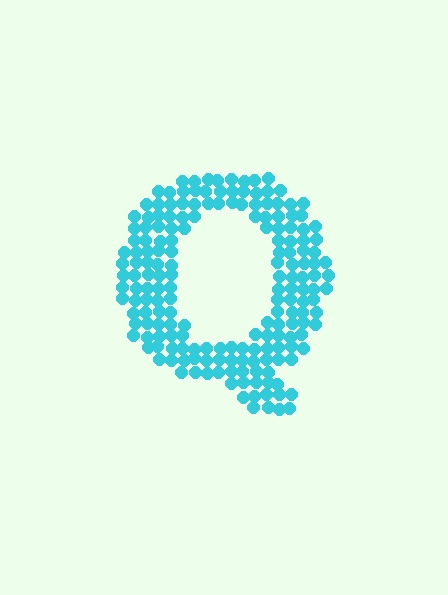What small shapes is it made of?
It is made of small circles.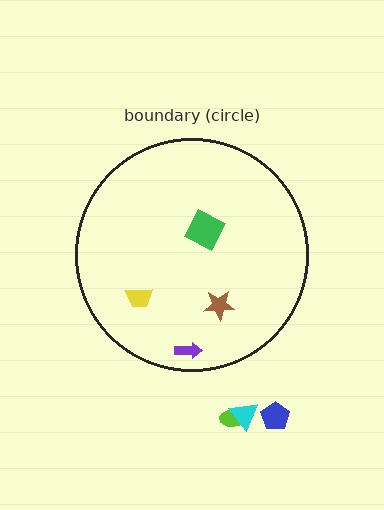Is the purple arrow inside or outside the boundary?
Inside.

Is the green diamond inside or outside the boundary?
Inside.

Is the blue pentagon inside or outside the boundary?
Outside.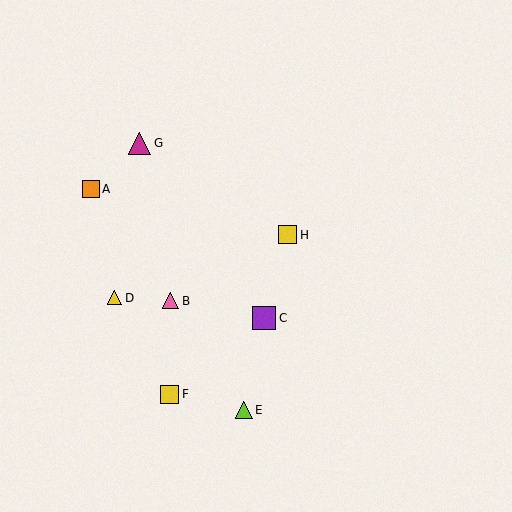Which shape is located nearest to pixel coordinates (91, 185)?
The orange square (labeled A) at (91, 189) is nearest to that location.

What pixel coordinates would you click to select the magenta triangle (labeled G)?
Click at (139, 143) to select the magenta triangle G.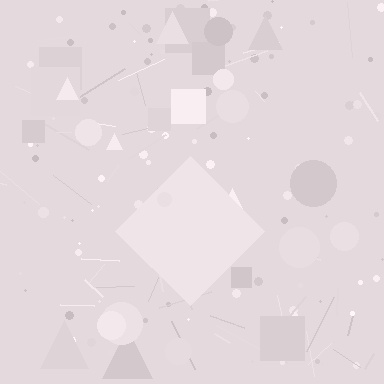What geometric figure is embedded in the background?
A diamond is embedded in the background.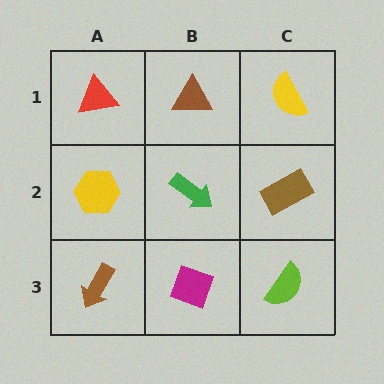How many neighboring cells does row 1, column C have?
2.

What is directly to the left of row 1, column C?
A brown triangle.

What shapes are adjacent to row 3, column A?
A yellow hexagon (row 2, column A), a magenta diamond (row 3, column B).